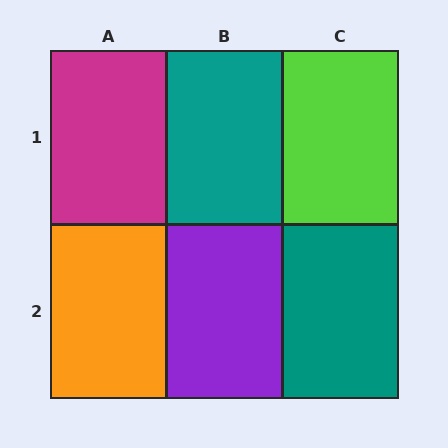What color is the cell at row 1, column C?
Lime.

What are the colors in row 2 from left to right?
Orange, purple, teal.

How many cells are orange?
1 cell is orange.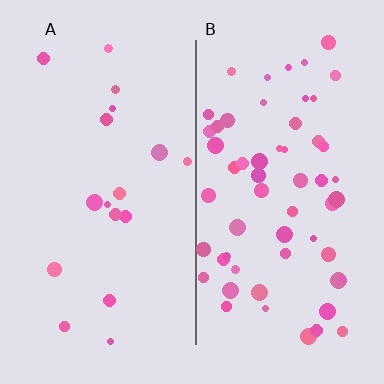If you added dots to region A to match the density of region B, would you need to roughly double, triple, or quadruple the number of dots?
Approximately triple.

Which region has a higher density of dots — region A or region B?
B (the right).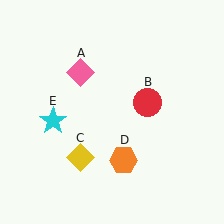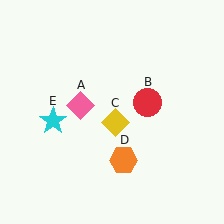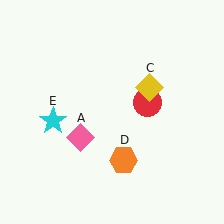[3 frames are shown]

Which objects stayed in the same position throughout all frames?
Red circle (object B) and orange hexagon (object D) and cyan star (object E) remained stationary.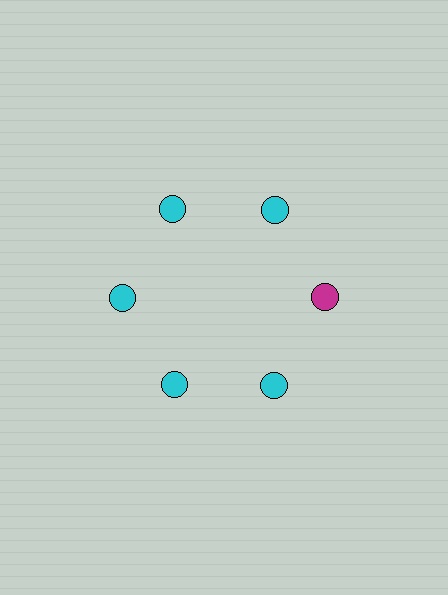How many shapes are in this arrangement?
There are 6 shapes arranged in a ring pattern.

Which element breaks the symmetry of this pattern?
The magenta circle at roughly the 3 o'clock position breaks the symmetry. All other shapes are cyan circles.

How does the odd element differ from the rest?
It has a different color: magenta instead of cyan.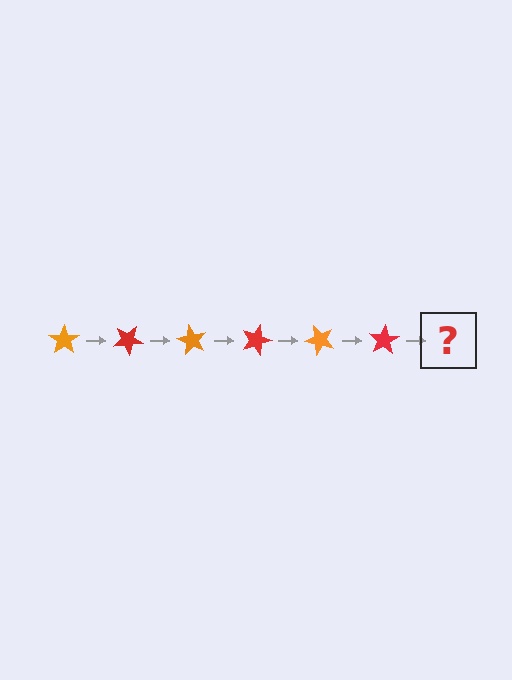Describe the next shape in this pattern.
It should be an orange star, rotated 180 degrees from the start.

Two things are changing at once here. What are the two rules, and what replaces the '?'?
The two rules are that it rotates 30 degrees each step and the color cycles through orange and red. The '?' should be an orange star, rotated 180 degrees from the start.